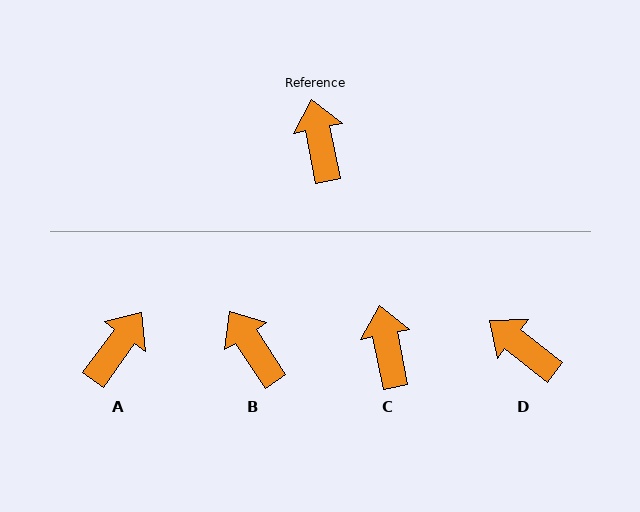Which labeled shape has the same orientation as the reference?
C.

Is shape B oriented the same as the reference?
No, it is off by about 22 degrees.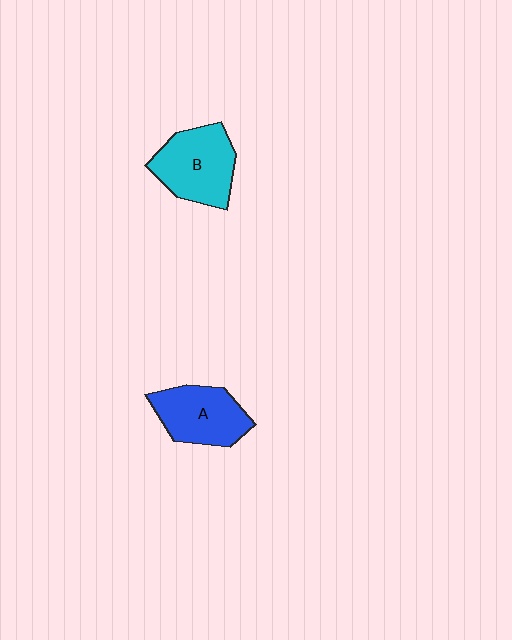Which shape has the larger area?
Shape B (cyan).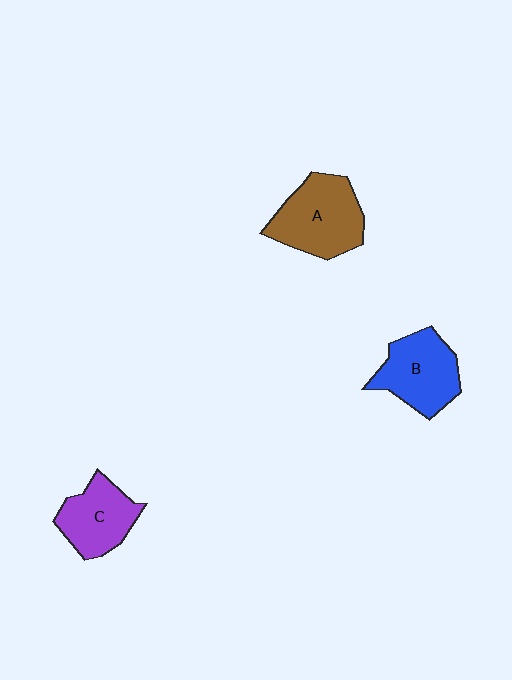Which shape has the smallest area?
Shape C (purple).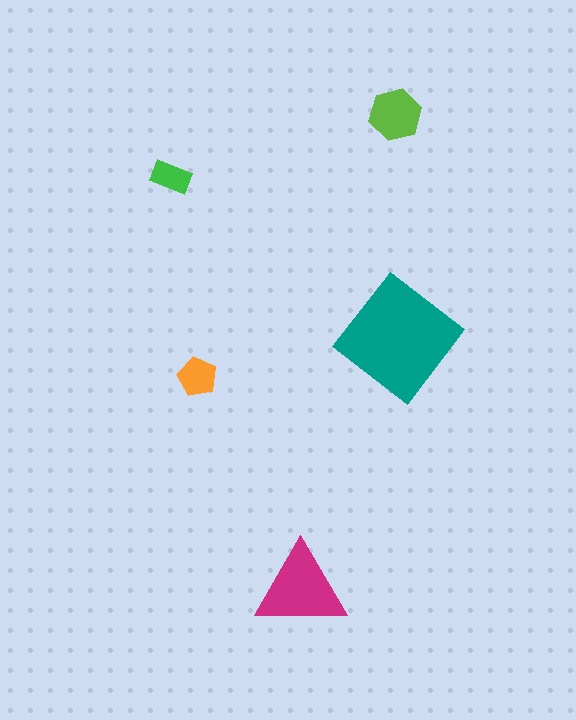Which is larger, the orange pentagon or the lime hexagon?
The lime hexagon.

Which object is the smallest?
The green rectangle.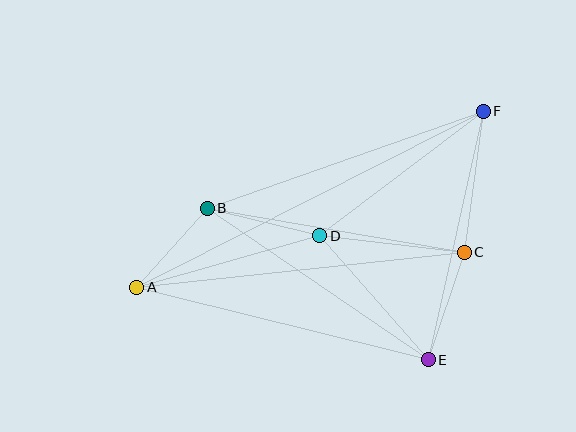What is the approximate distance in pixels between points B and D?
The distance between B and D is approximately 116 pixels.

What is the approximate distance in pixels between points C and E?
The distance between C and E is approximately 113 pixels.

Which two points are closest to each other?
Points A and B are closest to each other.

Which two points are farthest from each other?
Points A and F are farthest from each other.